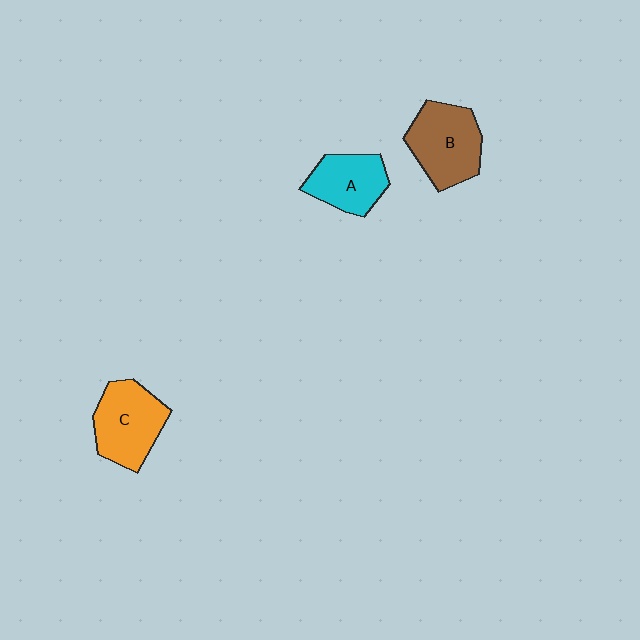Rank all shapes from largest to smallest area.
From largest to smallest: B (brown), C (orange), A (cyan).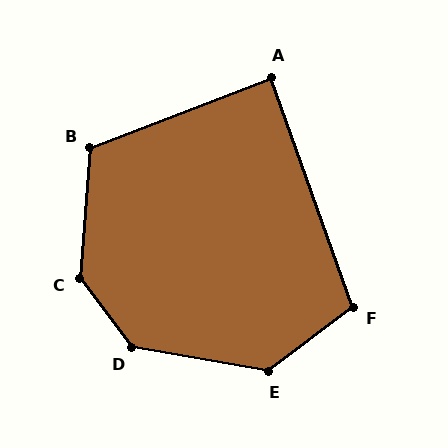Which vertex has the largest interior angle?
C, at approximately 139 degrees.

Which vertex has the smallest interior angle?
A, at approximately 88 degrees.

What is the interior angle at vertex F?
Approximately 107 degrees (obtuse).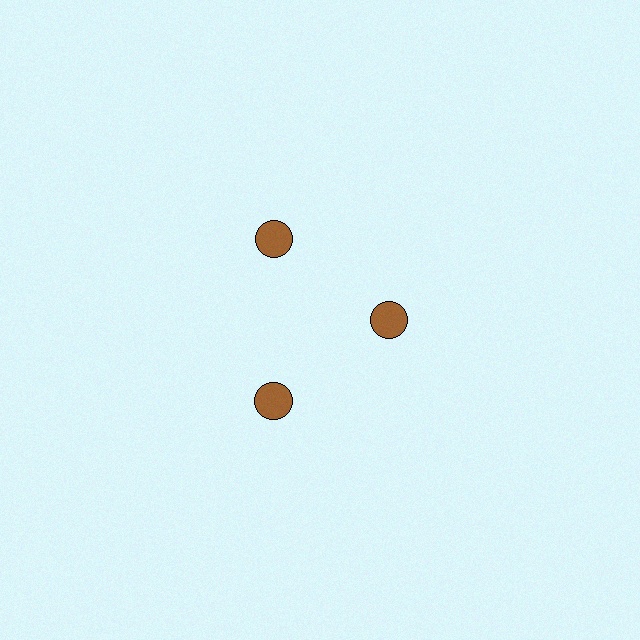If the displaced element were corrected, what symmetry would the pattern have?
It would have 3-fold rotational symmetry — the pattern would map onto itself every 120 degrees.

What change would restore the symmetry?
The symmetry would be restored by moving it outward, back onto the ring so that all 3 circles sit at equal angles and equal distance from the center.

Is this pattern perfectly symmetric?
No. The 3 brown circles are arranged in a ring, but one element near the 3 o'clock position is pulled inward toward the center, breaking the 3-fold rotational symmetry.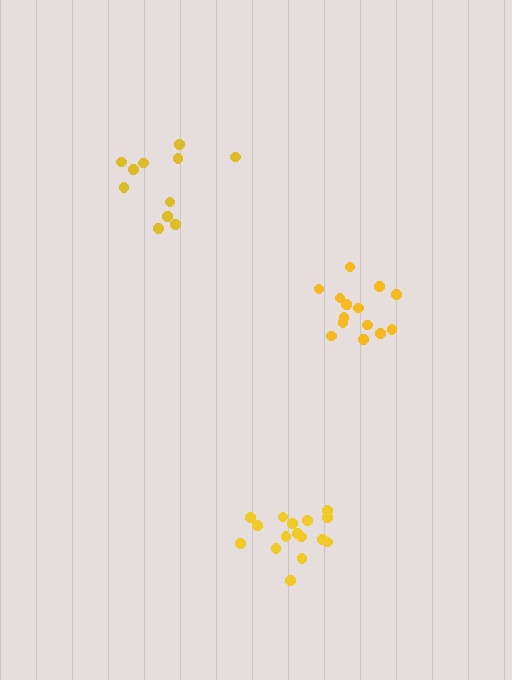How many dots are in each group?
Group 1: 14 dots, Group 2: 11 dots, Group 3: 16 dots (41 total).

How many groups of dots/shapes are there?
There are 3 groups.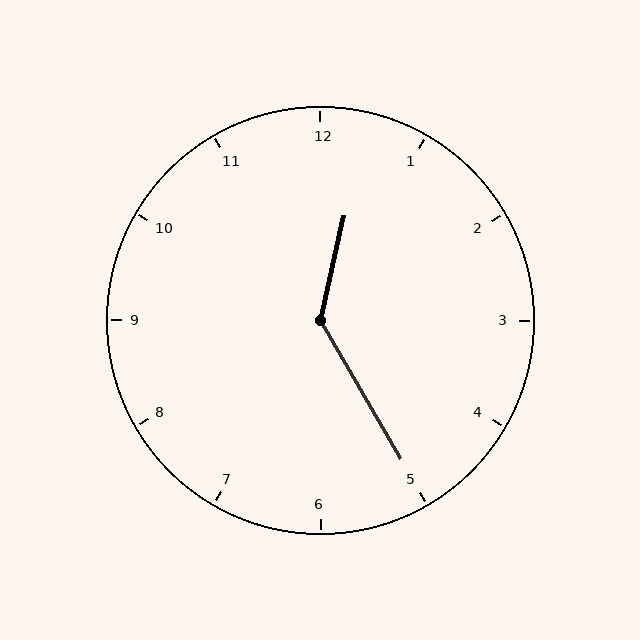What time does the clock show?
12:25.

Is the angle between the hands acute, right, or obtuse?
It is obtuse.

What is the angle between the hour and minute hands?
Approximately 138 degrees.